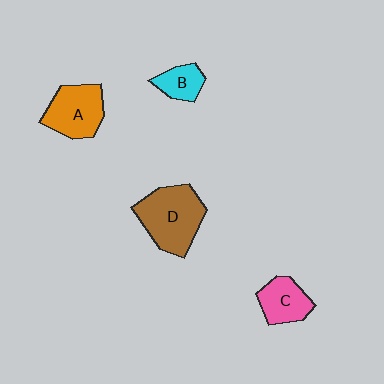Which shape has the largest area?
Shape D (brown).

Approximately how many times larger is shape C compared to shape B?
Approximately 1.4 times.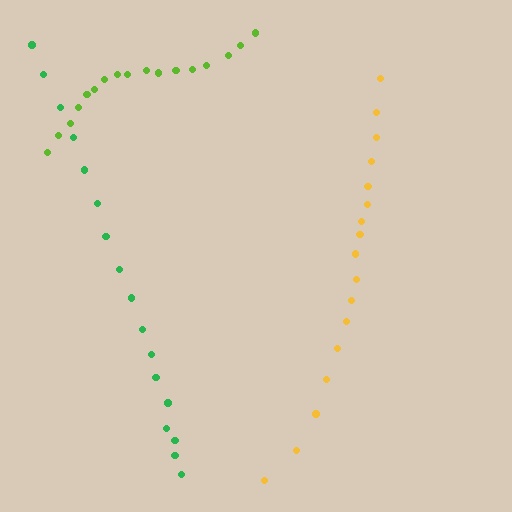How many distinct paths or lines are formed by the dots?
There are 3 distinct paths.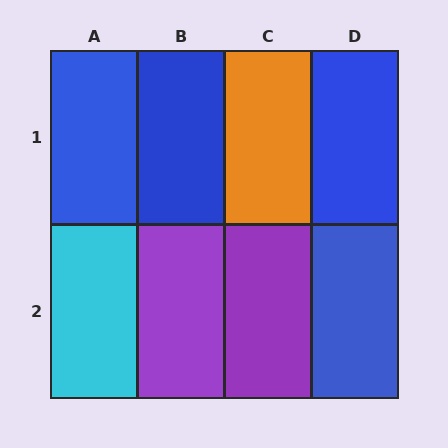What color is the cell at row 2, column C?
Purple.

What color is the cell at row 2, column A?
Cyan.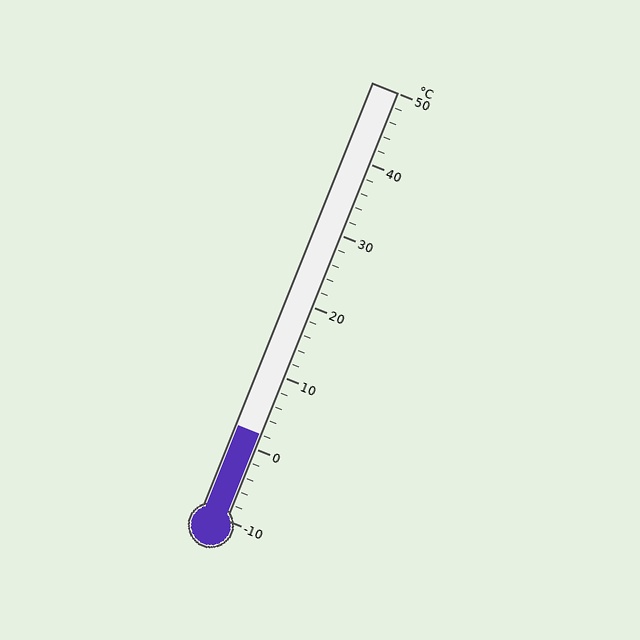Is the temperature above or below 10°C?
The temperature is below 10°C.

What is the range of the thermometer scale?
The thermometer scale ranges from -10°C to 50°C.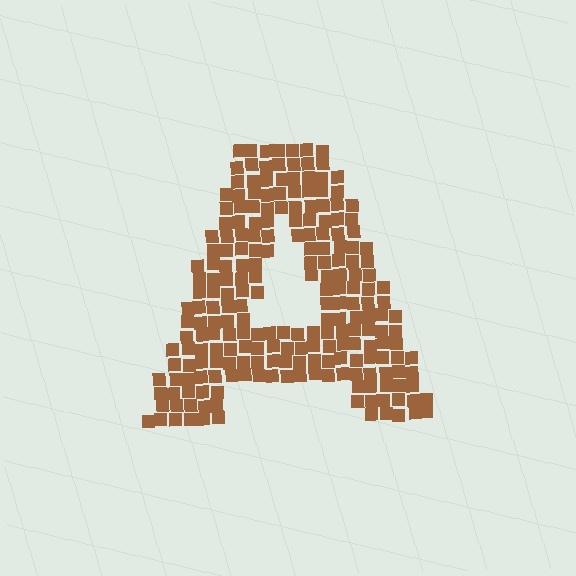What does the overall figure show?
The overall figure shows the letter A.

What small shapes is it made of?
It is made of small squares.